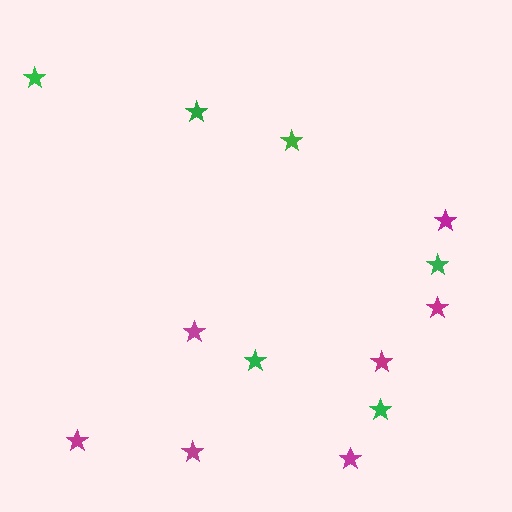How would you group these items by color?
There are 2 groups: one group of magenta stars (7) and one group of green stars (6).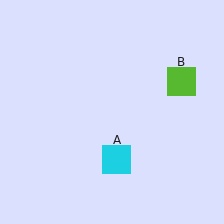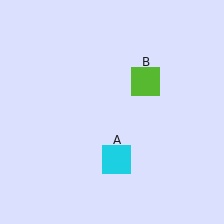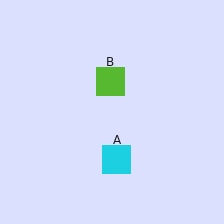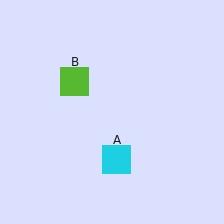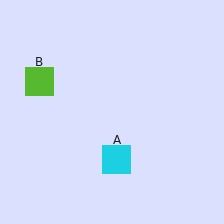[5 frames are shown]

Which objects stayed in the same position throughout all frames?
Cyan square (object A) remained stationary.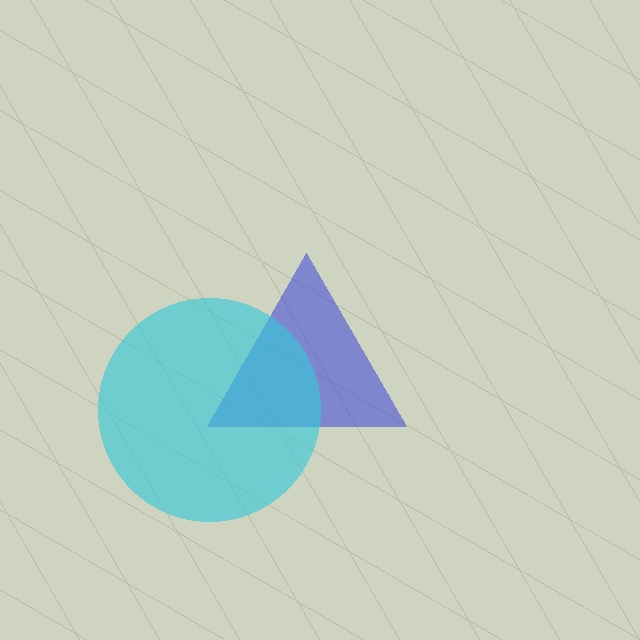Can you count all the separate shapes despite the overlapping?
Yes, there are 2 separate shapes.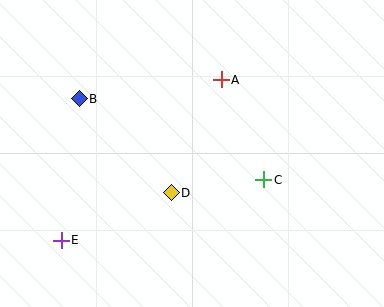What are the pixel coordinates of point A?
Point A is at (221, 80).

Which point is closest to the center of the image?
Point D at (171, 193) is closest to the center.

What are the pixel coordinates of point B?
Point B is at (79, 99).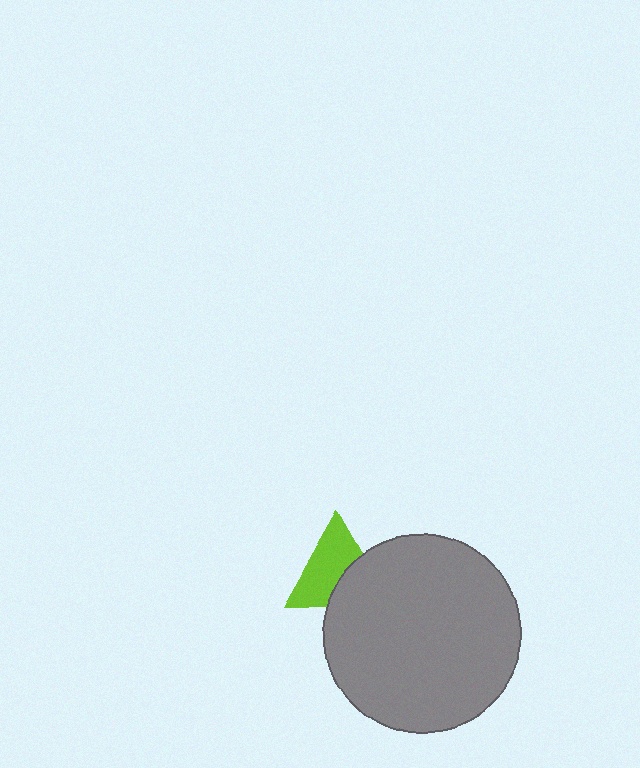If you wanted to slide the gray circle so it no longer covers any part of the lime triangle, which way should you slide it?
Slide it toward the lower-right — that is the most direct way to separate the two shapes.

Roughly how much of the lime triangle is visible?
About half of it is visible (roughly 62%).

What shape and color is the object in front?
The object in front is a gray circle.